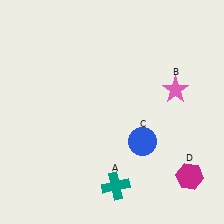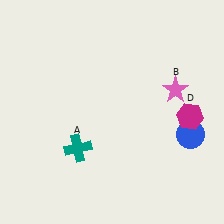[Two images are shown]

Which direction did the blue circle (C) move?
The blue circle (C) moved right.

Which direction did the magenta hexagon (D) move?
The magenta hexagon (D) moved up.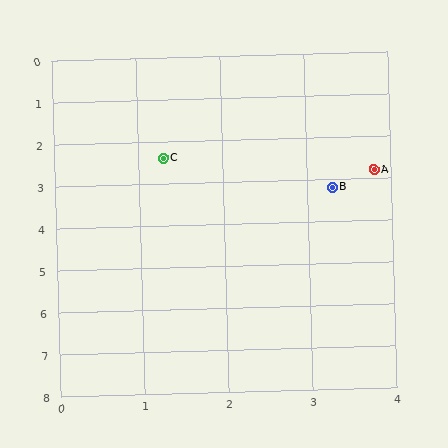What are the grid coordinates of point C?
Point C is at approximately (1.3, 2.4).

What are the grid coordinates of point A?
Point A is at approximately (3.8, 2.8).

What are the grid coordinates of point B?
Point B is at approximately (3.3, 3.2).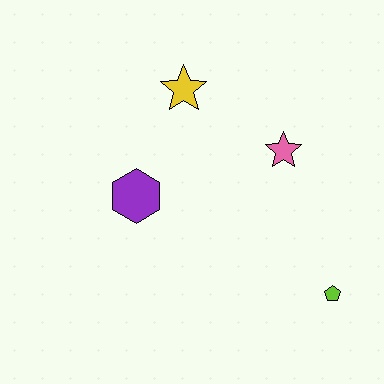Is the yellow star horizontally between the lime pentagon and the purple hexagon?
Yes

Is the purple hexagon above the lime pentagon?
Yes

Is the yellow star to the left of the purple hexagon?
No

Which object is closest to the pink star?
The yellow star is closest to the pink star.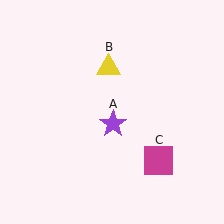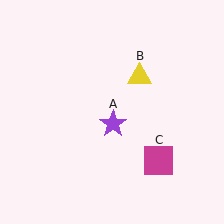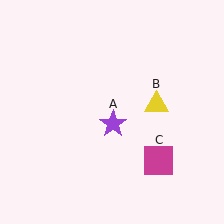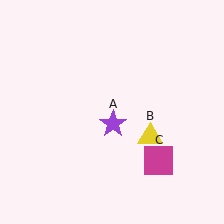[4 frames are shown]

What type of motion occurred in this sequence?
The yellow triangle (object B) rotated clockwise around the center of the scene.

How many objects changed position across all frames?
1 object changed position: yellow triangle (object B).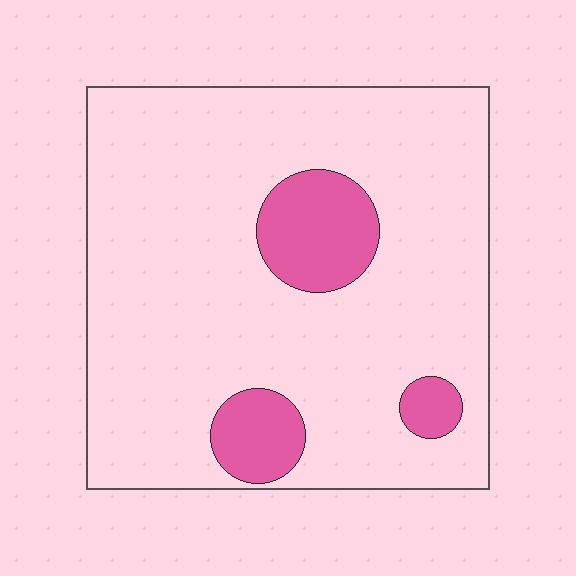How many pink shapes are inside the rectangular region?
3.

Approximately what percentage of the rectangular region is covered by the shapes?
Approximately 15%.